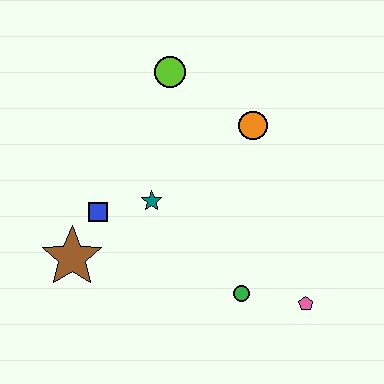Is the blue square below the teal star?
Yes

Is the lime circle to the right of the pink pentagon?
No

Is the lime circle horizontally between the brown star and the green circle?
Yes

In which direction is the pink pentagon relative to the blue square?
The pink pentagon is to the right of the blue square.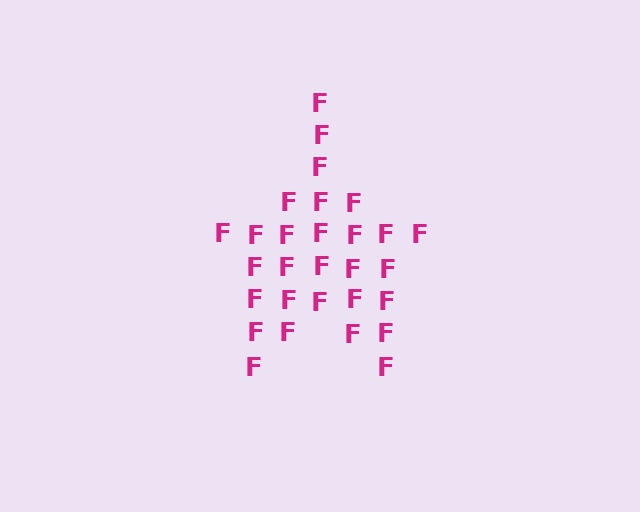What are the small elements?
The small elements are letter F's.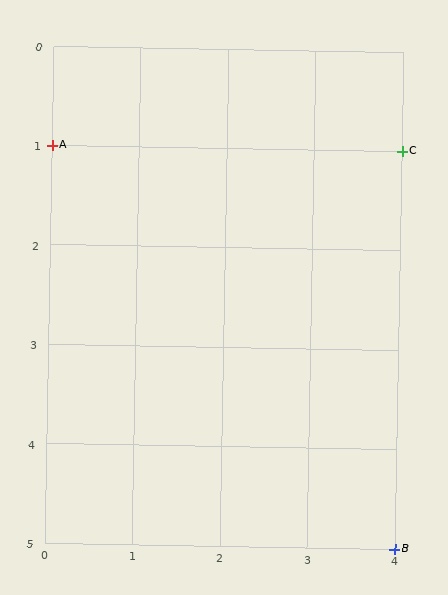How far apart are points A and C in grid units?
Points A and C are 4 columns apart.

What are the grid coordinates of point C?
Point C is at grid coordinates (4, 1).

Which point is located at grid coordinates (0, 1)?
Point A is at (0, 1).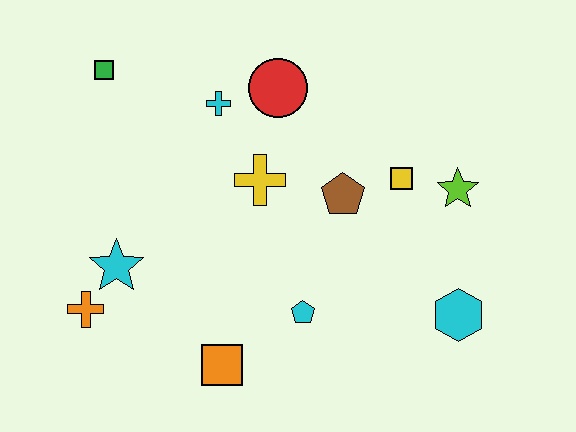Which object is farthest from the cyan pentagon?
The green square is farthest from the cyan pentagon.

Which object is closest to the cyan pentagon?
The orange square is closest to the cyan pentagon.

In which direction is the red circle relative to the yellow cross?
The red circle is above the yellow cross.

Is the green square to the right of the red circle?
No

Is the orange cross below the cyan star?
Yes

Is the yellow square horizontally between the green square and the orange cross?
No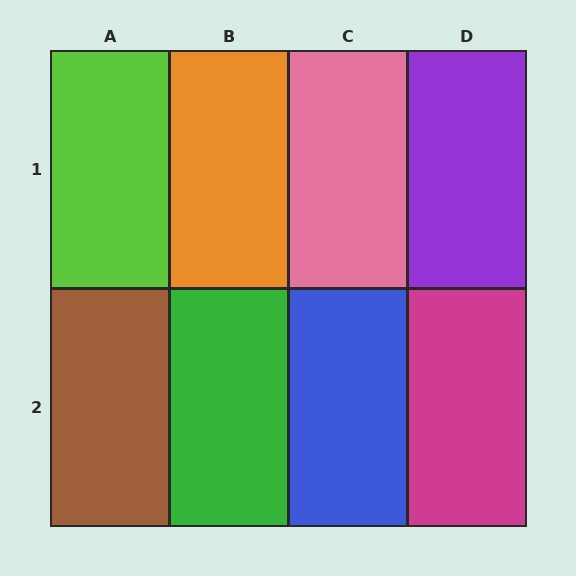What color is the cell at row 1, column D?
Purple.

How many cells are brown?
1 cell is brown.